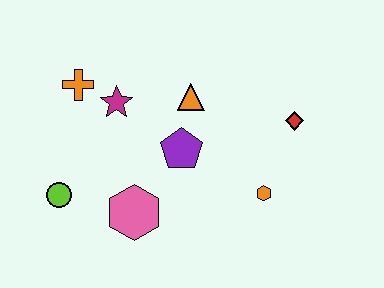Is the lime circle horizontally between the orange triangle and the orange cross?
No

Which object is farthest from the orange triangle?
The lime circle is farthest from the orange triangle.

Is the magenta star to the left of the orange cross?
No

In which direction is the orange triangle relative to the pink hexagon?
The orange triangle is above the pink hexagon.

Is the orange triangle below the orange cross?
Yes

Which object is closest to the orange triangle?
The purple pentagon is closest to the orange triangle.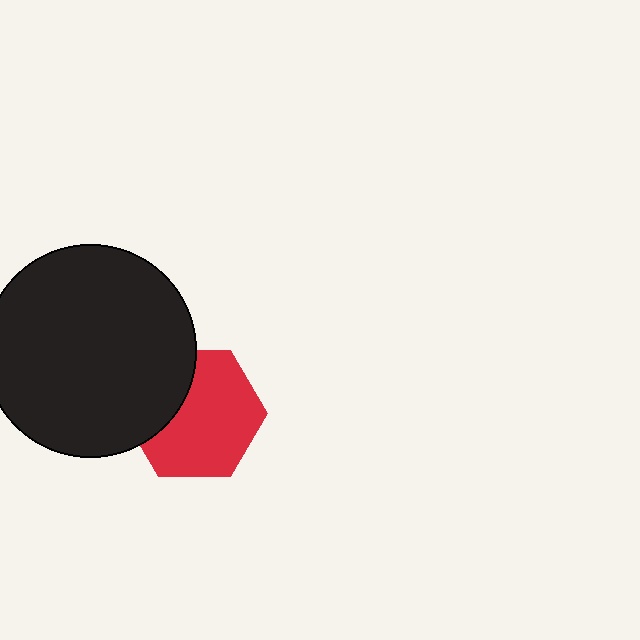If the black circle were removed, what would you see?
You would see the complete red hexagon.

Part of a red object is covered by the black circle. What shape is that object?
It is a hexagon.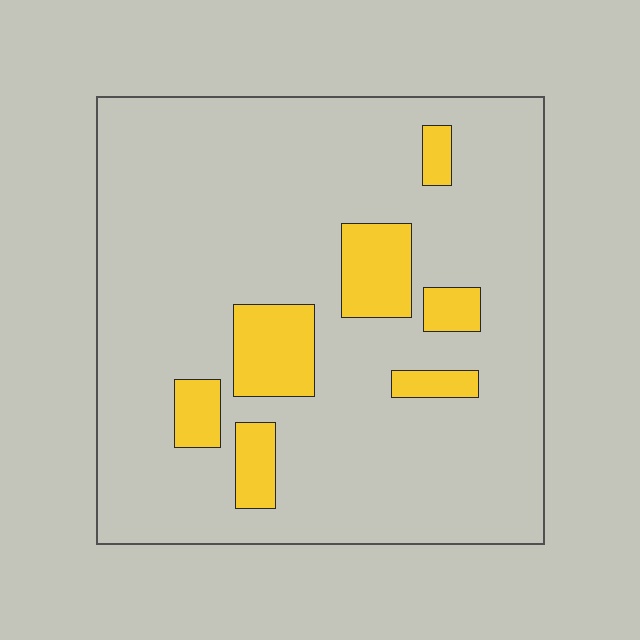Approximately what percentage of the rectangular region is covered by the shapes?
Approximately 15%.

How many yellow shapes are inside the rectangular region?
7.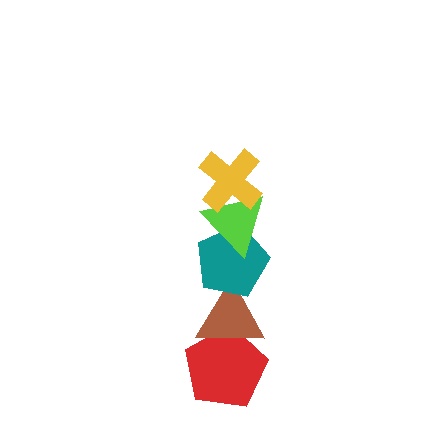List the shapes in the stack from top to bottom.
From top to bottom: the yellow cross, the lime triangle, the teal pentagon, the brown triangle, the red pentagon.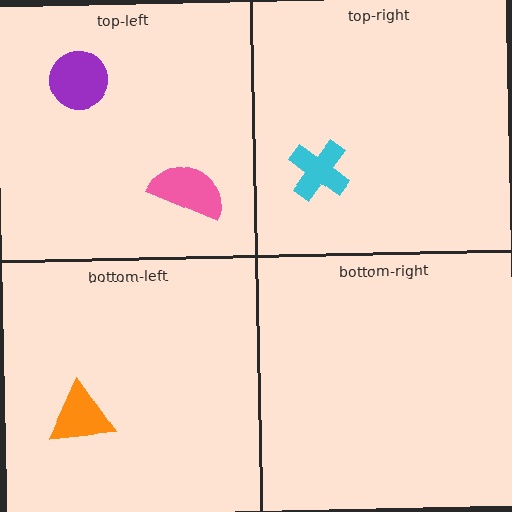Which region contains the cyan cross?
The top-right region.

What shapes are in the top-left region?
The purple circle, the pink semicircle.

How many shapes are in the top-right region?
1.